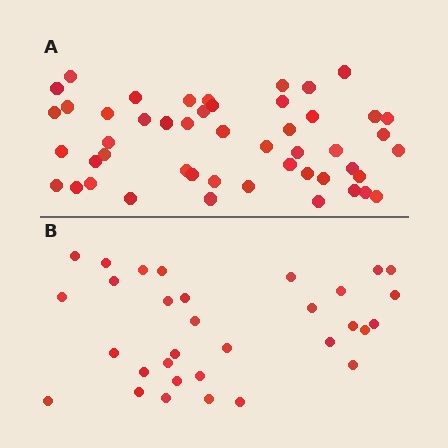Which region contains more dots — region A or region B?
Region A (the top region) has more dots.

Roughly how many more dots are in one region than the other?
Region A has approximately 15 more dots than region B.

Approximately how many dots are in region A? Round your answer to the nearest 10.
About 50 dots. (The exact count is 49, which rounds to 50.)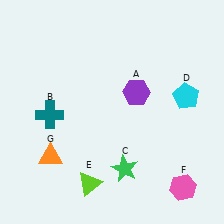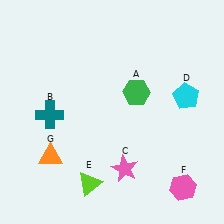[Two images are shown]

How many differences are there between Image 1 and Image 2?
There are 2 differences between the two images.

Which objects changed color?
A changed from purple to green. C changed from green to pink.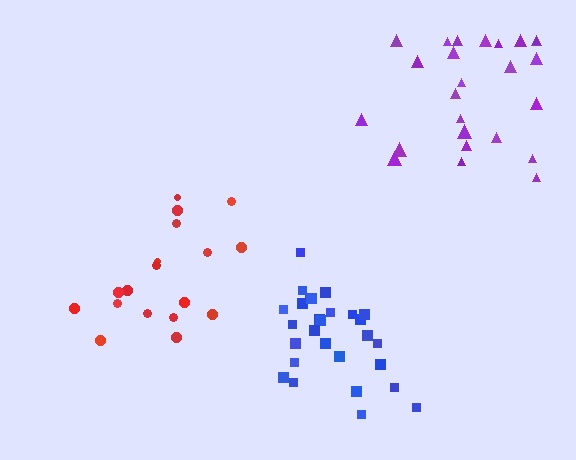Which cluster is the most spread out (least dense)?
Purple.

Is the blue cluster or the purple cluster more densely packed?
Blue.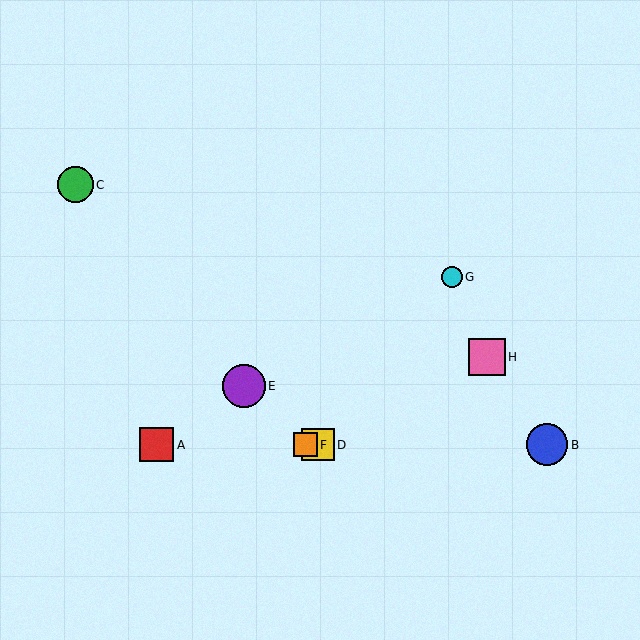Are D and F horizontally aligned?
Yes, both are at y≈445.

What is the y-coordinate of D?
Object D is at y≈445.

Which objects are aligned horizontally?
Objects A, B, D, F are aligned horizontally.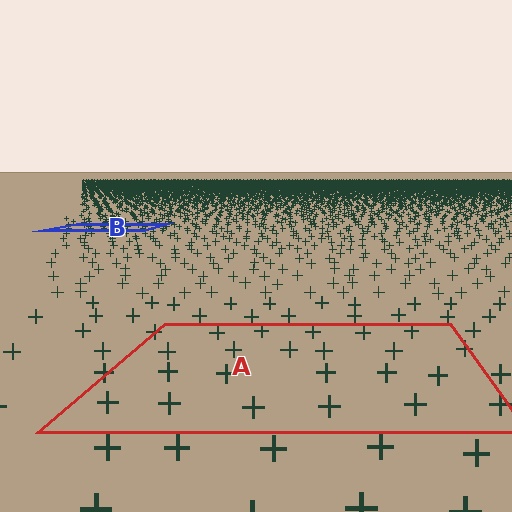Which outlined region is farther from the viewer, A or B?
Region B is farther from the viewer — the texture elements inside it appear smaller and more densely packed.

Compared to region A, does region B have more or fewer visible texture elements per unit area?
Region B has more texture elements per unit area — they are packed more densely because it is farther away.